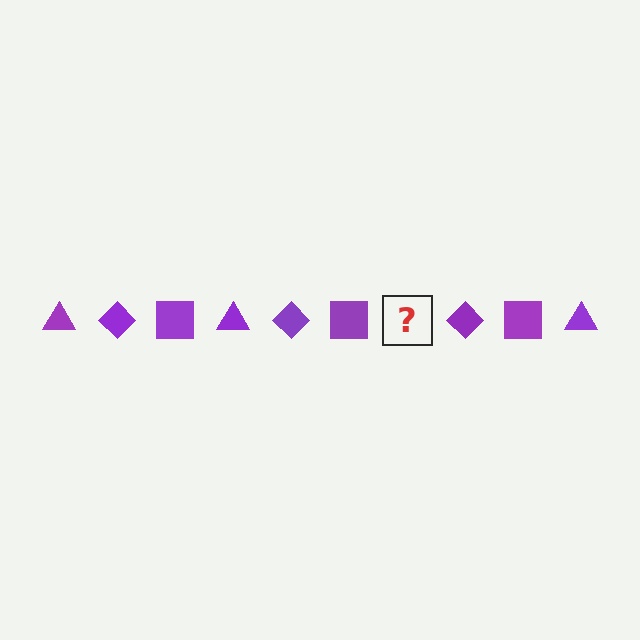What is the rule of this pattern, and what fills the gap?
The rule is that the pattern cycles through triangle, diamond, square shapes in purple. The gap should be filled with a purple triangle.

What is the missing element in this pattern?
The missing element is a purple triangle.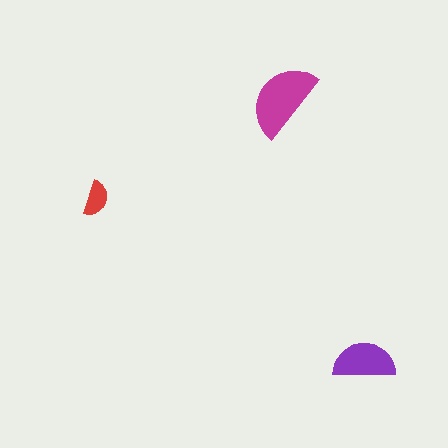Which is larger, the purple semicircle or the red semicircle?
The purple one.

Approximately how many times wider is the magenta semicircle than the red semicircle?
About 2 times wider.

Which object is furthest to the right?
The purple semicircle is rightmost.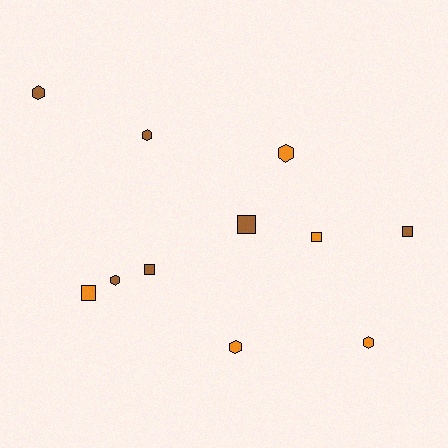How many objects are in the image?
There are 11 objects.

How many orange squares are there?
There are 2 orange squares.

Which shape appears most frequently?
Hexagon, with 6 objects.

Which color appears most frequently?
Brown, with 6 objects.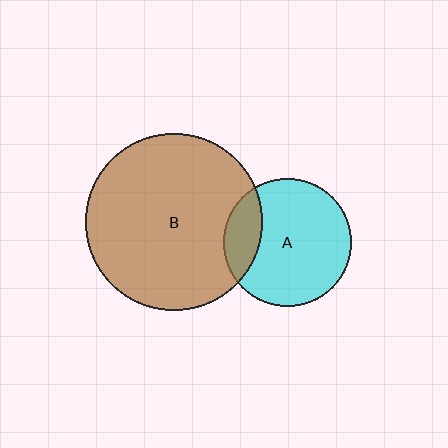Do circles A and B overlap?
Yes.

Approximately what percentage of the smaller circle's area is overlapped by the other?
Approximately 20%.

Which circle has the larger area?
Circle B (brown).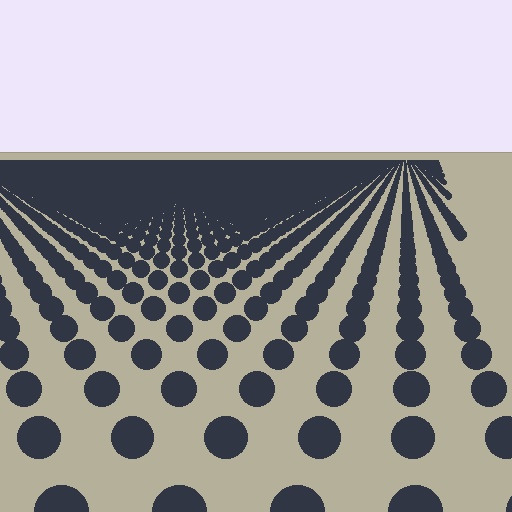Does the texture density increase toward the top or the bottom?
Density increases toward the top.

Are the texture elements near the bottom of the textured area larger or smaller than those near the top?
Larger. Near the bottom, elements are closer to the viewer and appear at a bigger on-screen size.